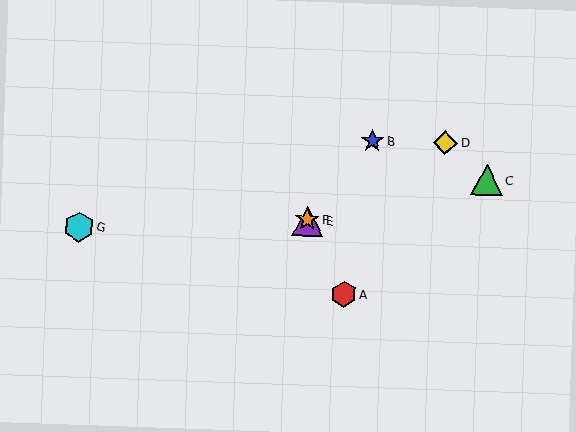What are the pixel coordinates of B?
Object B is at (373, 141).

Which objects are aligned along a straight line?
Objects A, E, F are aligned along a straight line.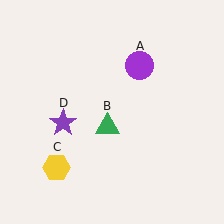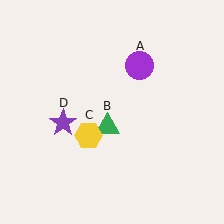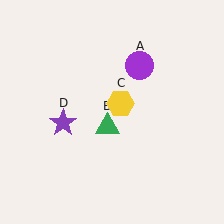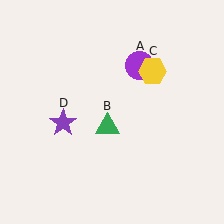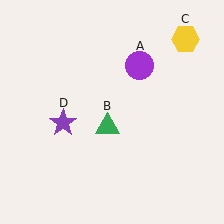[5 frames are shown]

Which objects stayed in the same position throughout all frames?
Purple circle (object A) and green triangle (object B) and purple star (object D) remained stationary.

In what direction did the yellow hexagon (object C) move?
The yellow hexagon (object C) moved up and to the right.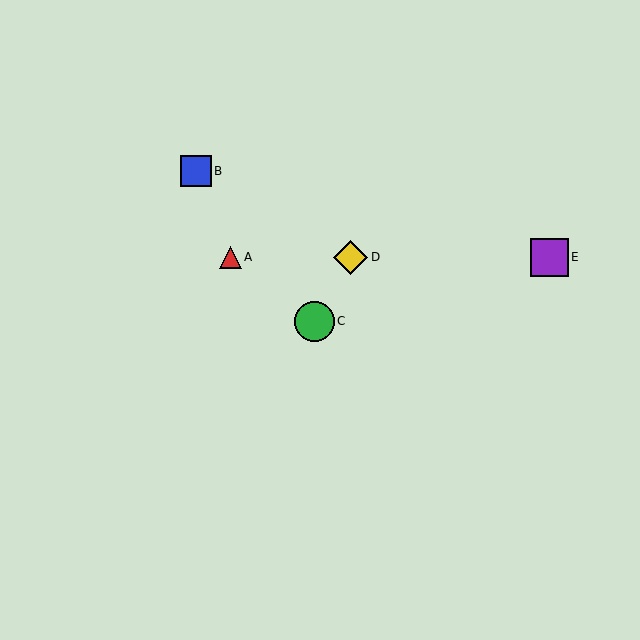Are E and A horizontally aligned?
Yes, both are at y≈257.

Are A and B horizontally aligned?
No, A is at y≈257 and B is at y≈171.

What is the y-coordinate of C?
Object C is at y≈321.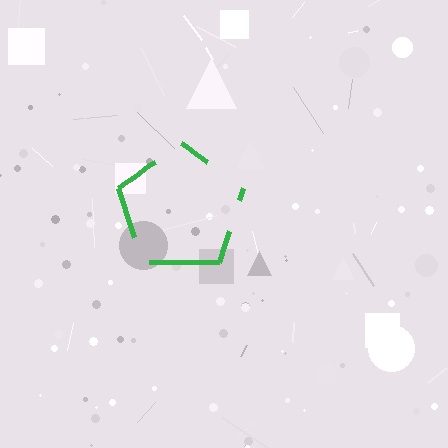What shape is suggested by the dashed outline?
The dashed outline suggests a pentagon.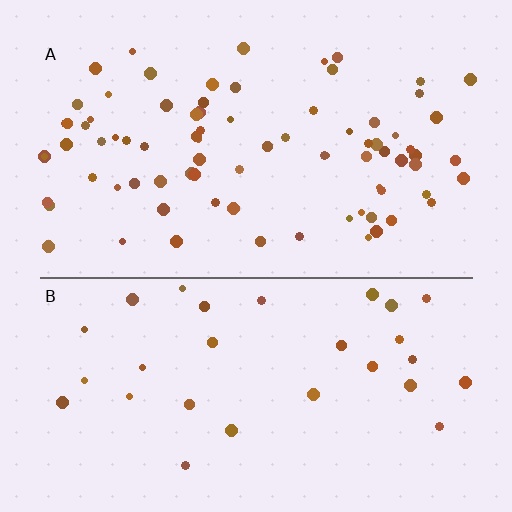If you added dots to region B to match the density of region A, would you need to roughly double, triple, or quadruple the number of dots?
Approximately triple.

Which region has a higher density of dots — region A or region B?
A (the top).